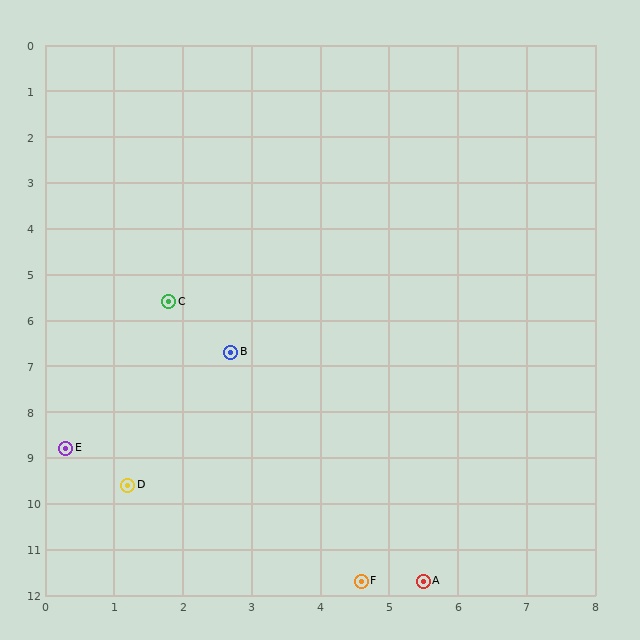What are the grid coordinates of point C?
Point C is at approximately (1.8, 5.6).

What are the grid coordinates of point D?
Point D is at approximately (1.2, 9.6).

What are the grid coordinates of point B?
Point B is at approximately (2.7, 6.7).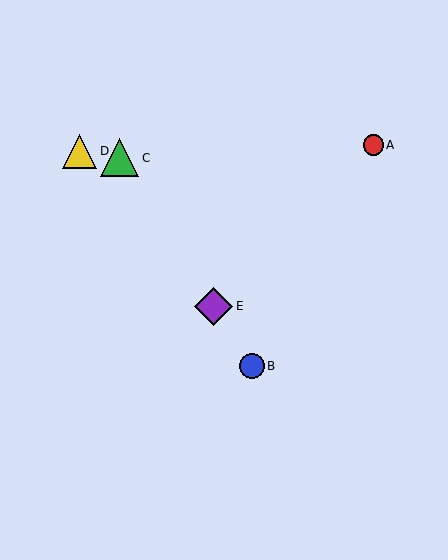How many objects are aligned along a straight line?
3 objects (B, C, E) are aligned along a straight line.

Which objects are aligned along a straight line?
Objects B, C, E are aligned along a straight line.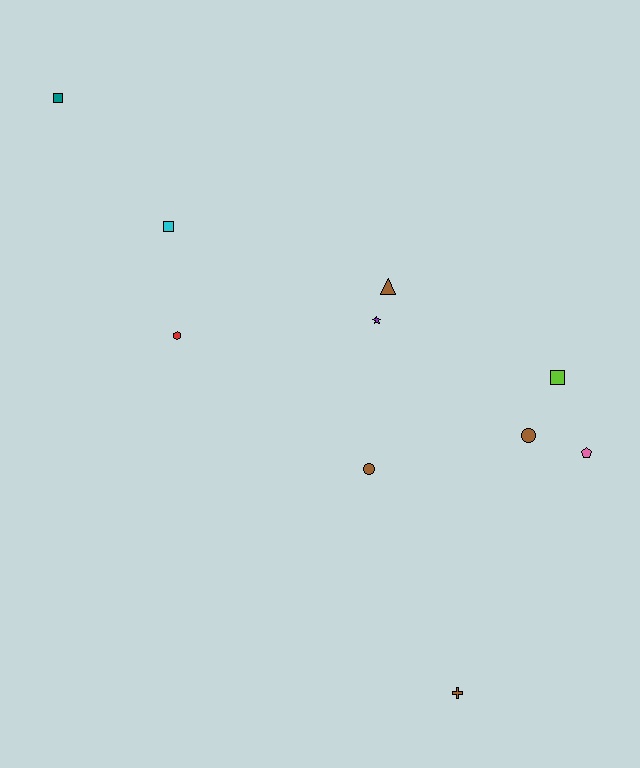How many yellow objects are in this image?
There are no yellow objects.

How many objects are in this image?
There are 10 objects.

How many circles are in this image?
There are 2 circles.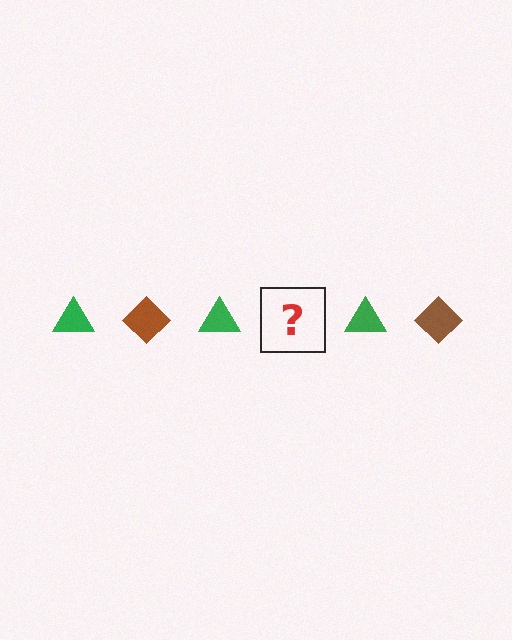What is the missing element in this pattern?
The missing element is a brown diamond.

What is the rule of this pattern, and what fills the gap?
The rule is that the pattern alternates between green triangle and brown diamond. The gap should be filled with a brown diamond.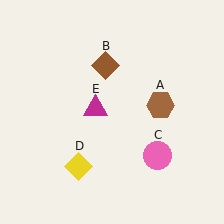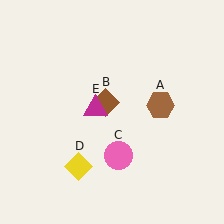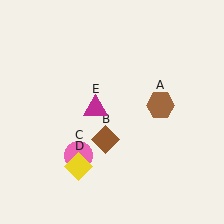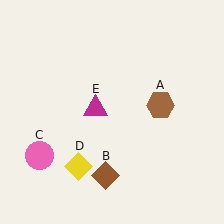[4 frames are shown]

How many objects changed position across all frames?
2 objects changed position: brown diamond (object B), pink circle (object C).